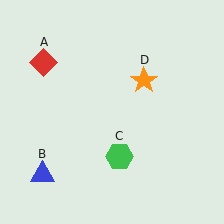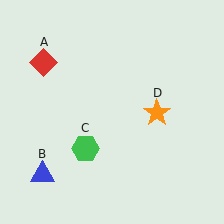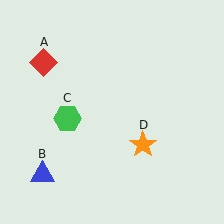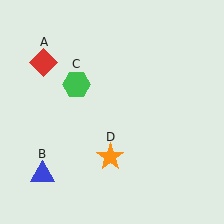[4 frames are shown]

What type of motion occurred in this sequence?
The green hexagon (object C), orange star (object D) rotated clockwise around the center of the scene.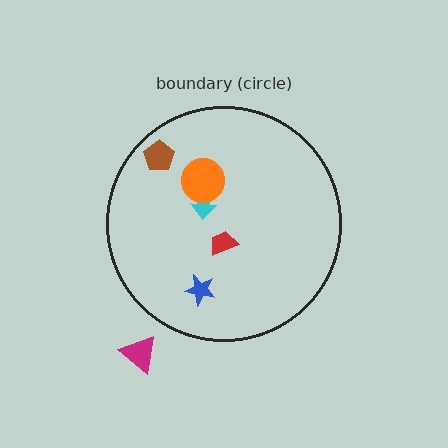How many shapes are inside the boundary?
5 inside, 1 outside.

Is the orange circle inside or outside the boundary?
Inside.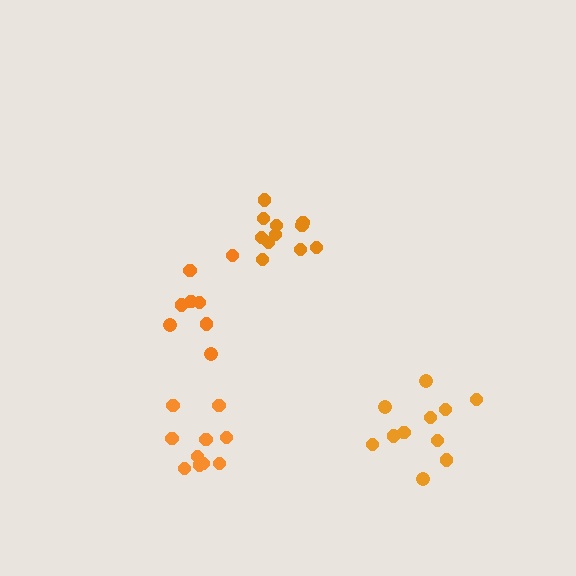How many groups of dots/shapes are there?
There are 4 groups.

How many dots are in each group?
Group 1: 11 dots, Group 2: 10 dots, Group 3: 8 dots, Group 4: 11 dots (40 total).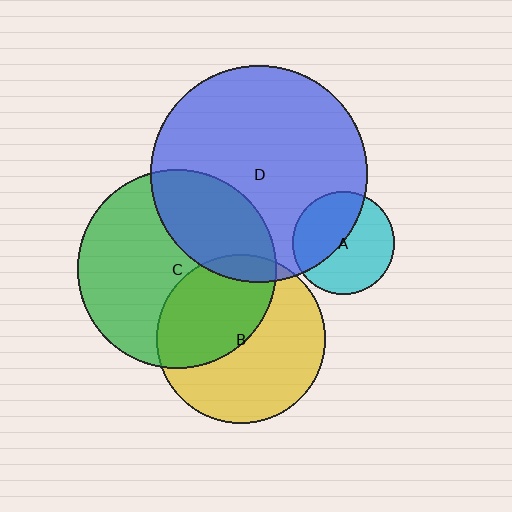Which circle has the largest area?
Circle D (blue).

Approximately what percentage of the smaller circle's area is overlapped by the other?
Approximately 45%.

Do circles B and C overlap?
Yes.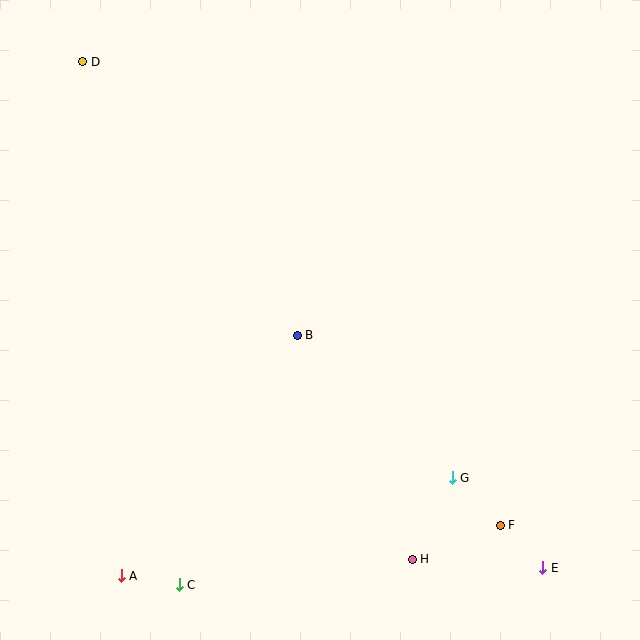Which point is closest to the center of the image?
Point B at (297, 335) is closest to the center.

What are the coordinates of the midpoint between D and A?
The midpoint between D and A is at (102, 319).